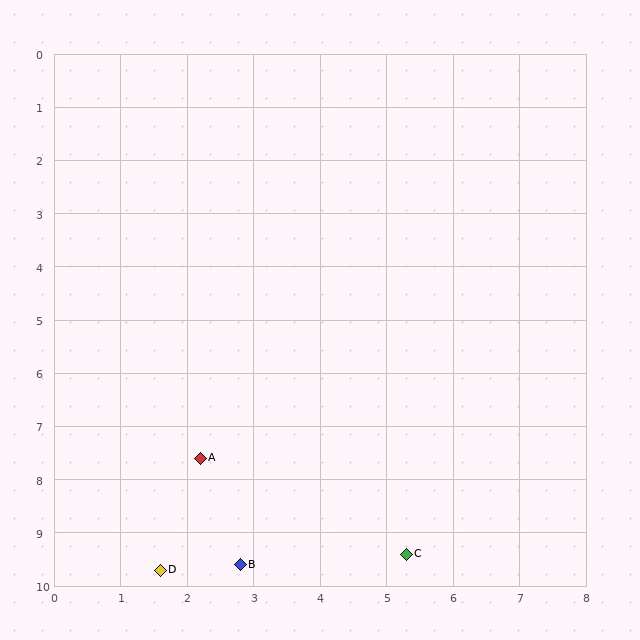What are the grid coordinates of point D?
Point D is at approximately (1.6, 9.7).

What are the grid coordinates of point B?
Point B is at approximately (2.8, 9.6).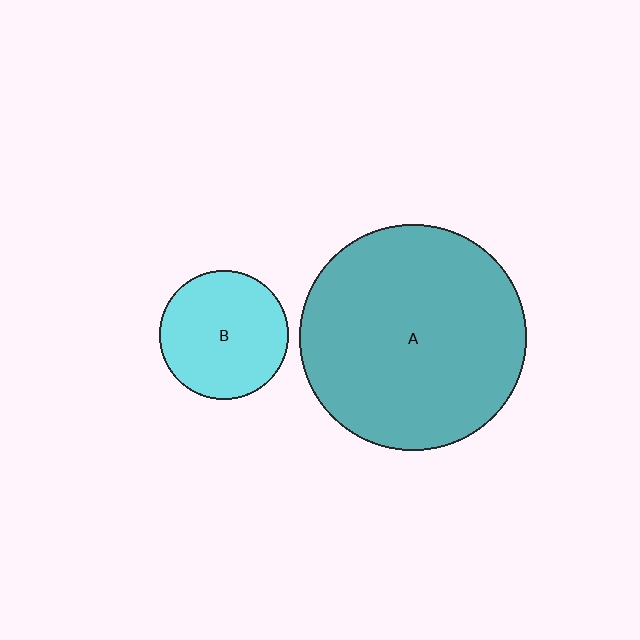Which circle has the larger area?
Circle A (teal).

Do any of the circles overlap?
No, none of the circles overlap.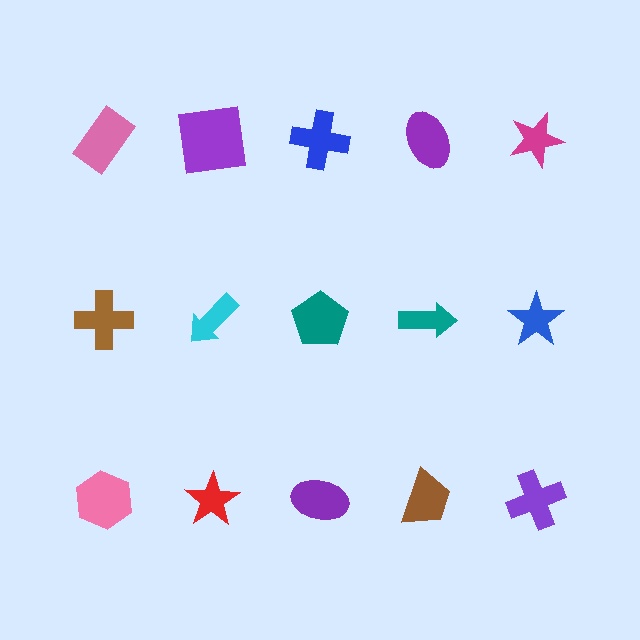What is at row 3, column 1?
A pink hexagon.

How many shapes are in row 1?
5 shapes.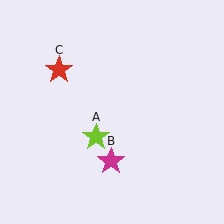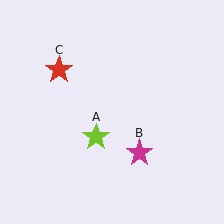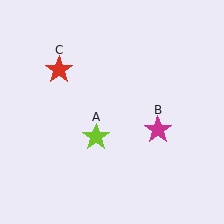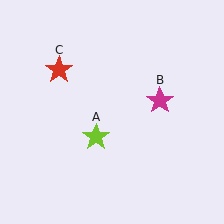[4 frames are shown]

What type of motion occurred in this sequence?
The magenta star (object B) rotated counterclockwise around the center of the scene.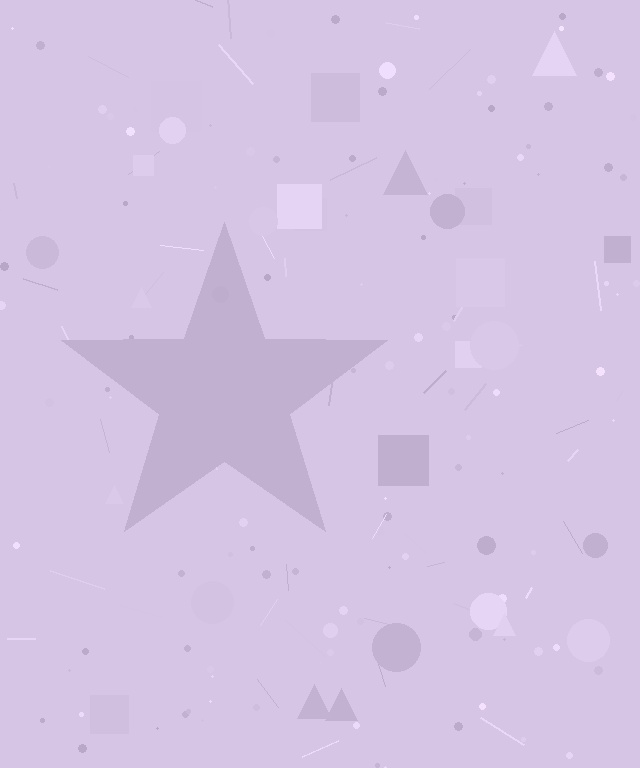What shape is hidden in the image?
A star is hidden in the image.